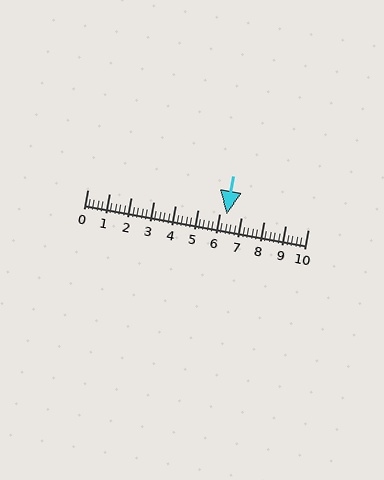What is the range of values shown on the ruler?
The ruler shows values from 0 to 10.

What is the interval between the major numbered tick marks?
The major tick marks are spaced 1 units apart.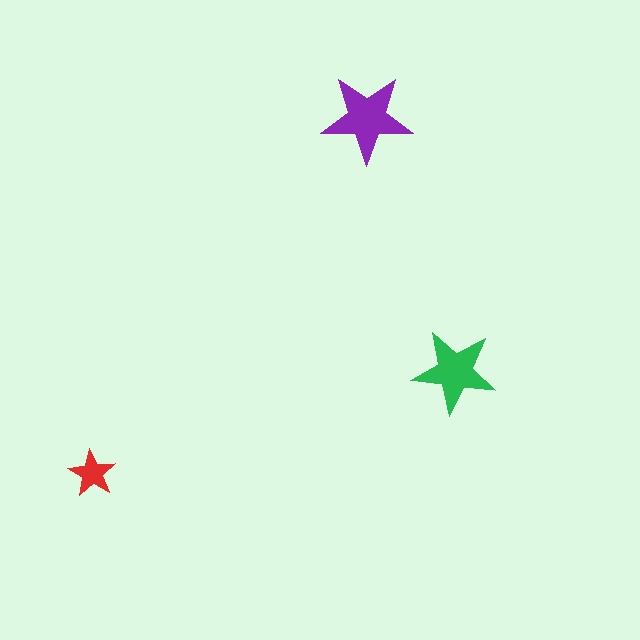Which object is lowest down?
The red star is bottommost.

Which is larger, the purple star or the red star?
The purple one.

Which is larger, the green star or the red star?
The green one.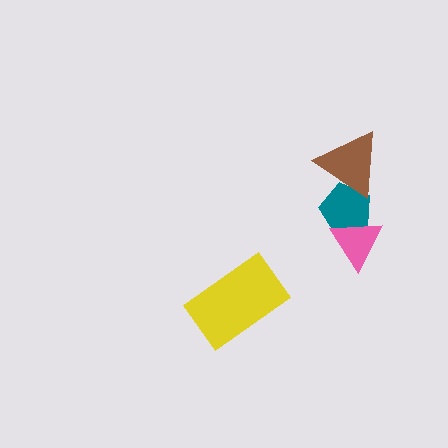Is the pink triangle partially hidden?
No, no other shape covers it.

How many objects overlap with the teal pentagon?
2 objects overlap with the teal pentagon.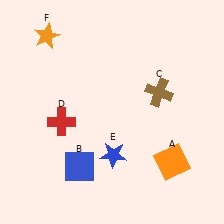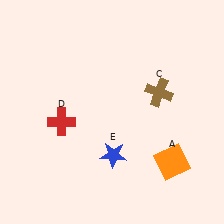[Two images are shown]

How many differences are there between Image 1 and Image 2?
There are 2 differences between the two images.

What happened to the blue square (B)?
The blue square (B) was removed in Image 2. It was in the bottom-left area of Image 1.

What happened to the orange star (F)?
The orange star (F) was removed in Image 2. It was in the top-left area of Image 1.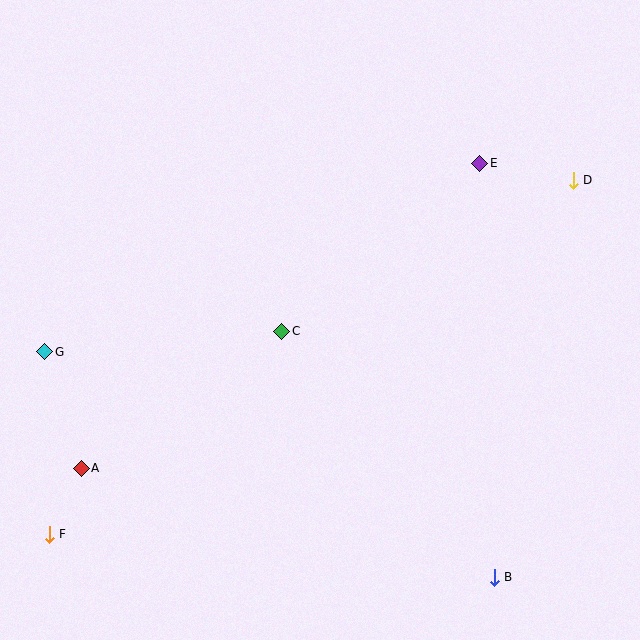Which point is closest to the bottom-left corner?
Point F is closest to the bottom-left corner.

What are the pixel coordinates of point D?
Point D is at (573, 180).